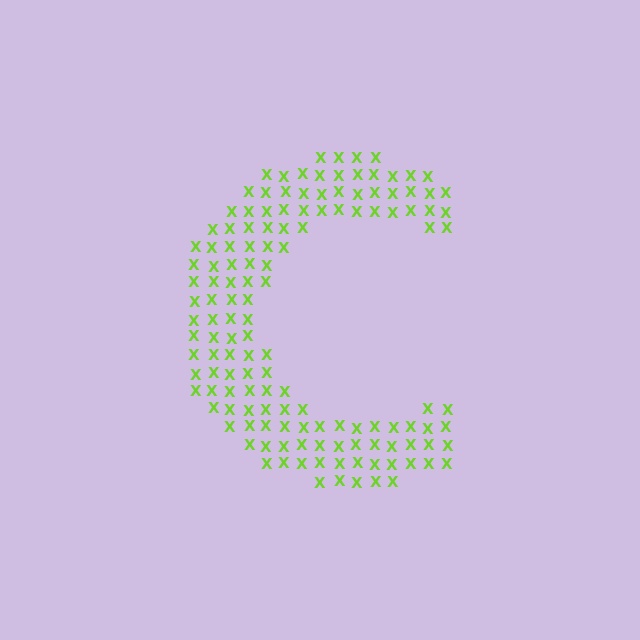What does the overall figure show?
The overall figure shows the letter C.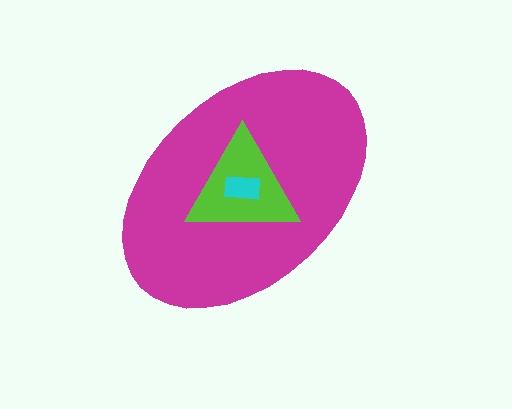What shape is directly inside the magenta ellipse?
The lime triangle.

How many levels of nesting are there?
3.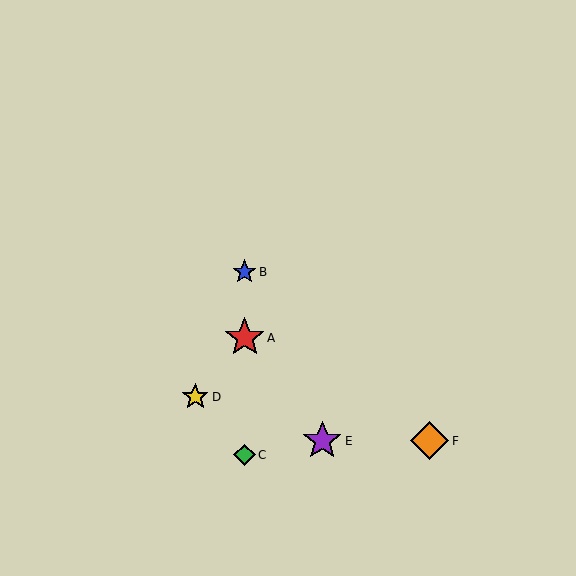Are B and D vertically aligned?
No, B is at x≈245 and D is at x≈195.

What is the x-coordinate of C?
Object C is at x≈245.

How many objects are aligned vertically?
3 objects (A, B, C) are aligned vertically.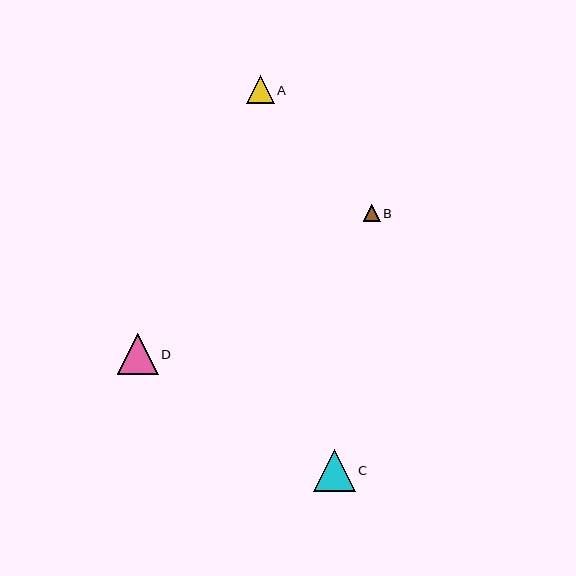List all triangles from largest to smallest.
From largest to smallest: C, D, A, B.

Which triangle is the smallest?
Triangle B is the smallest with a size of approximately 17 pixels.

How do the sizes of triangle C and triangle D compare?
Triangle C and triangle D are approximately the same size.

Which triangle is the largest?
Triangle C is the largest with a size of approximately 42 pixels.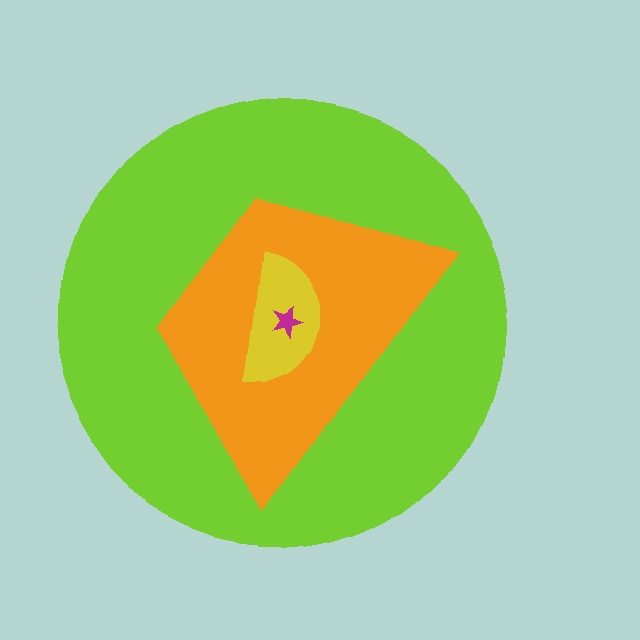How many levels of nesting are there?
4.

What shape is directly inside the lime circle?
The orange trapezoid.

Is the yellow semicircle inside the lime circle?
Yes.